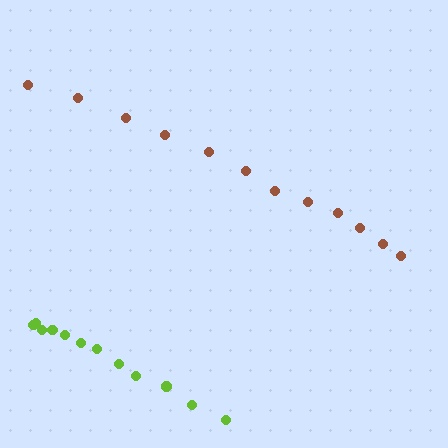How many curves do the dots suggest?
There are 2 distinct paths.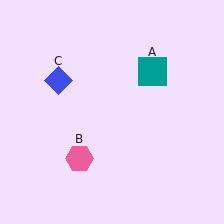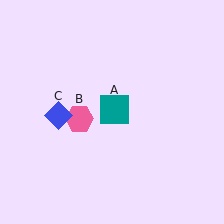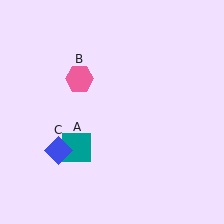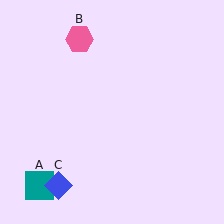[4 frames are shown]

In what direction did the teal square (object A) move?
The teal square (object A) moved down and to the left.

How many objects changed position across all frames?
3 objects changed position: teal square (object A), pink hexagon (object B), blue diamond (object C).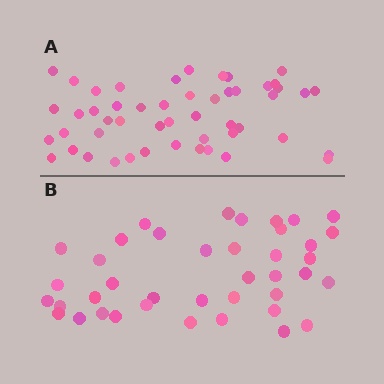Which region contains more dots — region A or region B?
Region A (the top region) has more dots.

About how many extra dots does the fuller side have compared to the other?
Region A has roughly 10 or so more dots than region B.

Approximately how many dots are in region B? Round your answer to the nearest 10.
About 40 dots.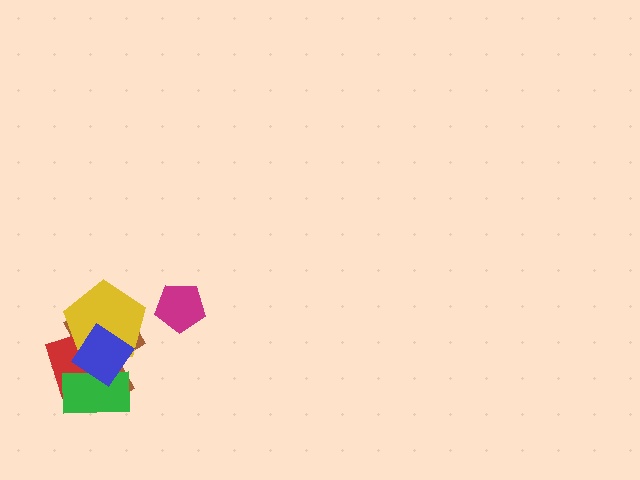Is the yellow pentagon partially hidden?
Yes, it is partially covered by another shape.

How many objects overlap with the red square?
4 objects overlap with the red square.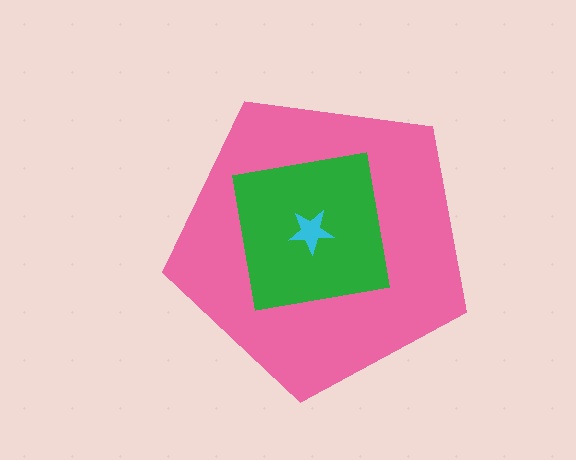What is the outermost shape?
The pink pentagon.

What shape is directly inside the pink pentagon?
The green square.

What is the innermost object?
The cyan star.